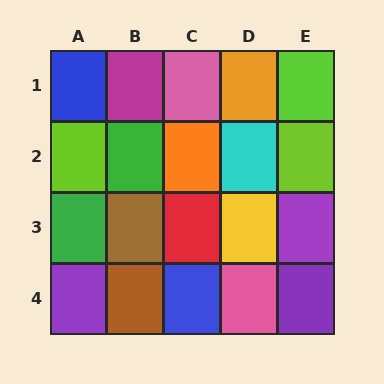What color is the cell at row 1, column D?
Orange.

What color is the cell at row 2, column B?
Green.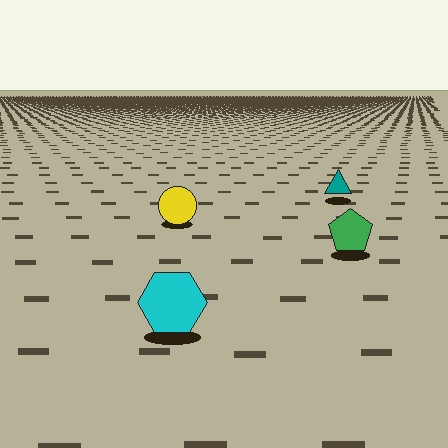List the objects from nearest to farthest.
From nearest to farthest: the cyan hexagon, the green pentagon, the yellow circle, the teal triangle.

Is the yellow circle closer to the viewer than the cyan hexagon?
No. The cyan hexagon is closer — you can tell from the texture gradient: the ground texture is coarser near it.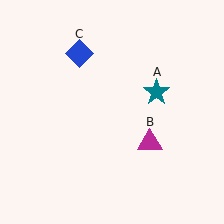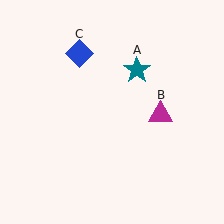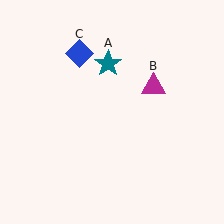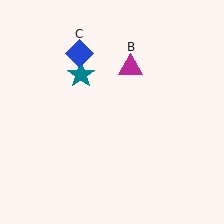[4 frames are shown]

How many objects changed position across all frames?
2 objects changed position: teal star (object A), magenta triangle (object B).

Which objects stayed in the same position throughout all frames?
Blue diamond (object C) remained stationary.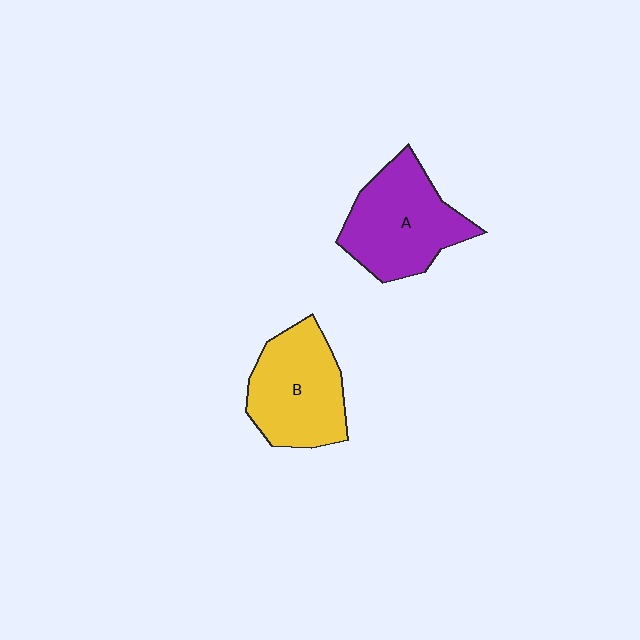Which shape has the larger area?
Shape A (purple).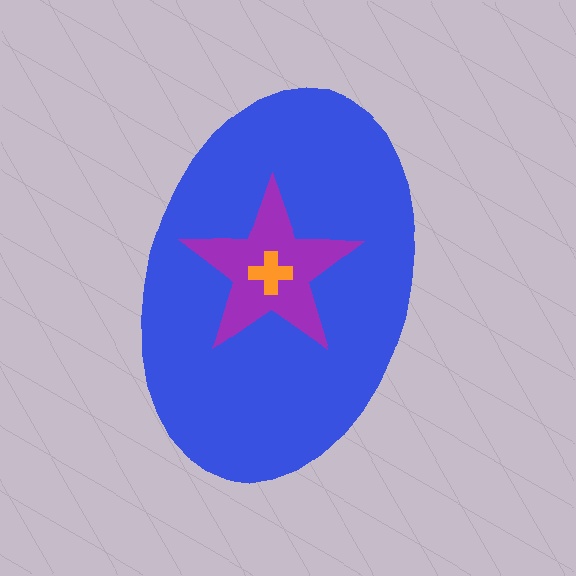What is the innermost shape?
The orange cross.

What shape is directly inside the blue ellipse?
The purple star.